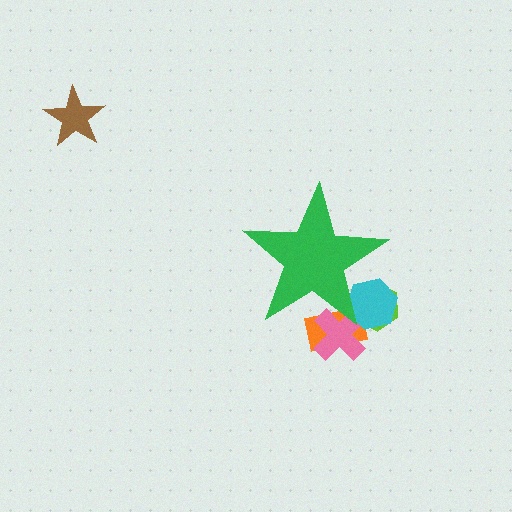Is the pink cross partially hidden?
Yes, the pink cross is partially hidden behind the green star.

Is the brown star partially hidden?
No, the brown star is fully visible.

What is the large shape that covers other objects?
A green star.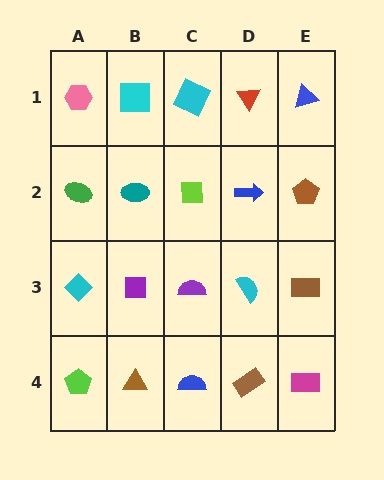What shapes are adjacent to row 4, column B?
A purple square (row 3, column B), a lime pentagon (row 4, column A), a blue semicircle (row 4, column C).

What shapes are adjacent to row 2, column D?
A red triangle (row 1, column D), a cyan semicircle (row 3, column D), a lime square (row 2, column C), a brown pentagon (row 2, column E).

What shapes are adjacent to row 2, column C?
A cyan square (row 1, column C), a purple semicircle (row 3, column C), a teal ellipse (row 2, column B), a blue arrow (row 2, column D).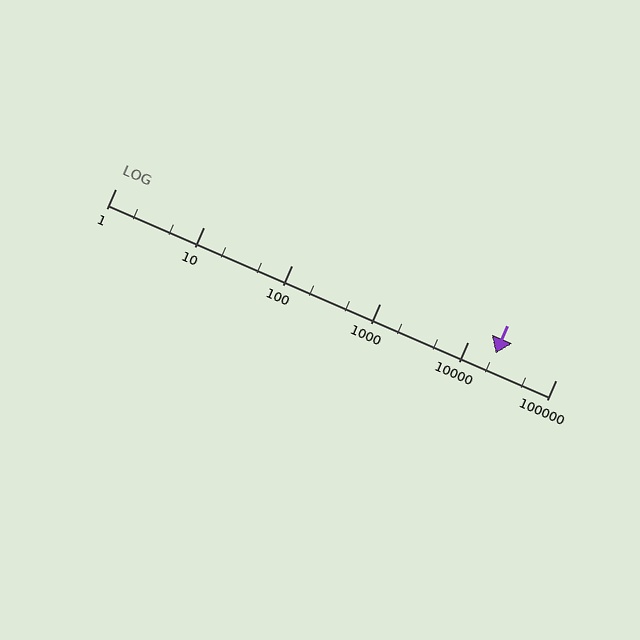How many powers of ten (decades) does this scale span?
The scale spans 5 decades, from 1 to 100000.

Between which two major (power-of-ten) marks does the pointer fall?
The pointer is between 10000 and 100000.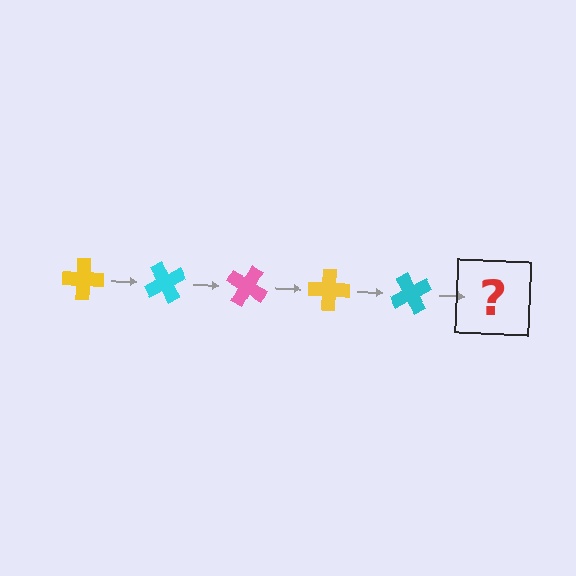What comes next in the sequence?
The next element should be a pink cross, rotated 300 degrees from the start.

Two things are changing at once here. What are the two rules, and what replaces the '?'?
The two rules are that it rotates 60 degrees each step and the color cycles through yellow, cyan, and pink. The '?' should be a pink cross, rotated 300 degrees from the start.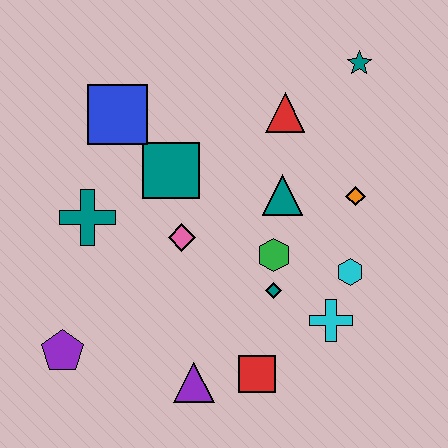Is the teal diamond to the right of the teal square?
Yes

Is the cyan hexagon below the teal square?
Yes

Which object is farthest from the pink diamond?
The teal star is farthest from the pink diamond.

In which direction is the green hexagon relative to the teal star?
The green hexagon is below the teal star.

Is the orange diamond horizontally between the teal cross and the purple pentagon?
No